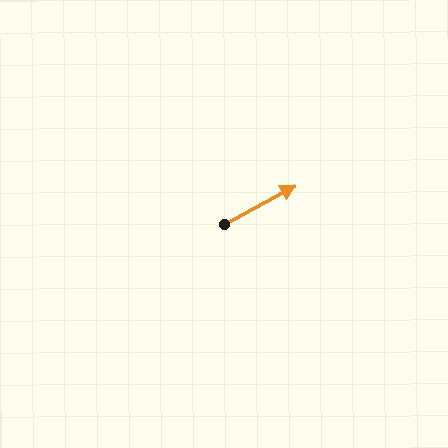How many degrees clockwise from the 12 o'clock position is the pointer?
Approximately 62 degrees.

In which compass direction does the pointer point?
Northeast.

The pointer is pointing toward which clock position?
Roughly 2 o'clock.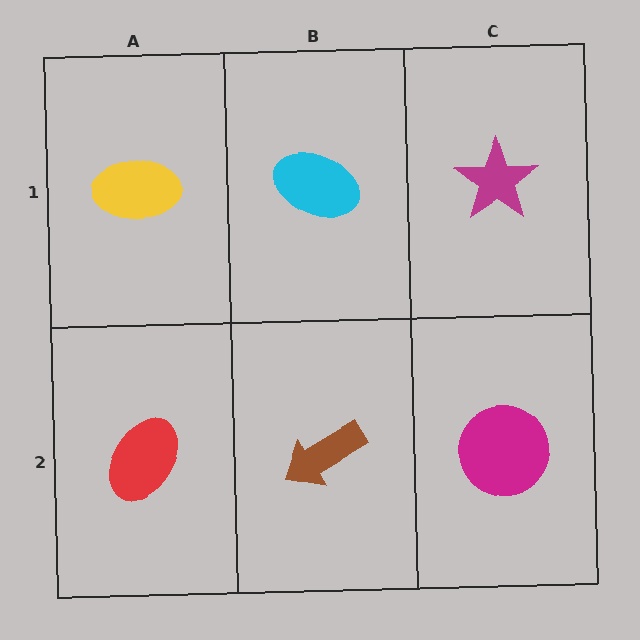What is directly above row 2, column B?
A cyan ellipse.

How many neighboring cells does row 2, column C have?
2.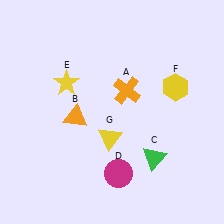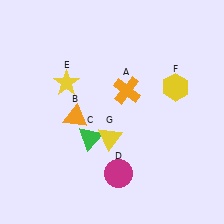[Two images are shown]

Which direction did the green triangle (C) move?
The green triangle (C) moved left.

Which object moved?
The green triangle (C) moved left.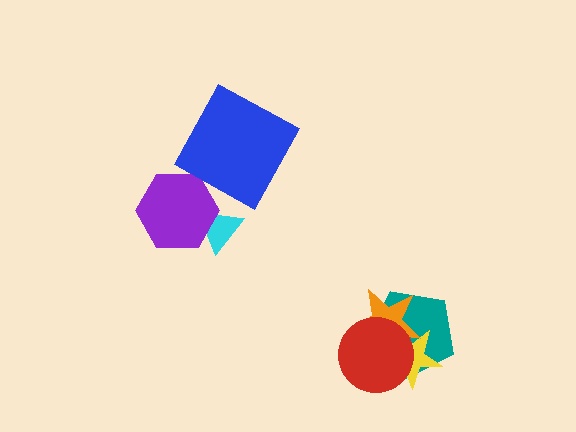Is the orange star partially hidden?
Yes, it is partially covered by another shape.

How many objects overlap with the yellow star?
3 objects overlap with the yellow star.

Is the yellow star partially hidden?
Yes, it is partially covered by another shape.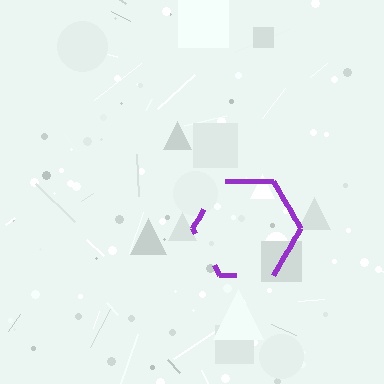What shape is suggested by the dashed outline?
The dashed outline suggests a hexagon.